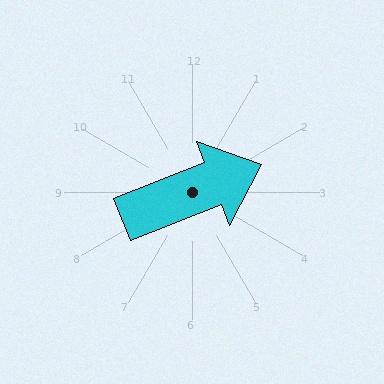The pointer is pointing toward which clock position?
Roughly 2 o'clock.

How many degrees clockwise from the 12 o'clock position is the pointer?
Approximately 69 degrees.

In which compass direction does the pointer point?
East.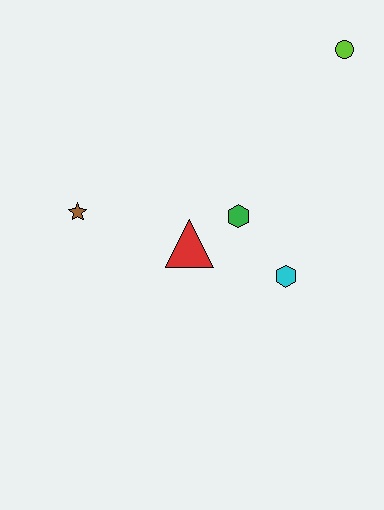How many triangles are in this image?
There is 1 triangle.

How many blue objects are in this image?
There are no blue objects.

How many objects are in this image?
There are 5 objects.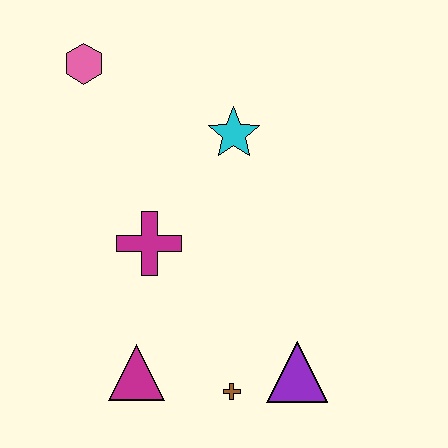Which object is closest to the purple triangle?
The brown cross is closest to the purple triangle.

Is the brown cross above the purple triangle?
No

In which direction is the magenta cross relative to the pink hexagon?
The magenta cross is below the pink hexagon.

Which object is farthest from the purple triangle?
The pink hexagon is farthest from the purple triangle.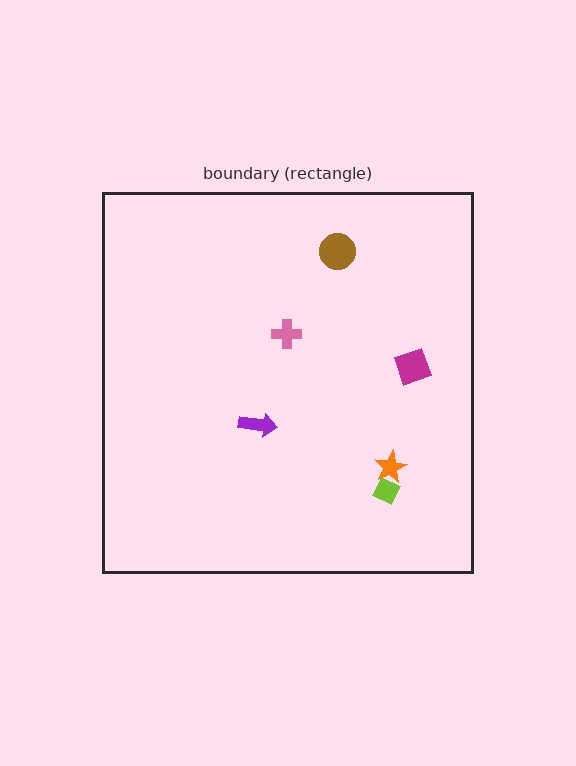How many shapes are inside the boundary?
6 inside, 0 outside.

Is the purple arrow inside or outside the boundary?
Inside.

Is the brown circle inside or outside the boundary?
Inside.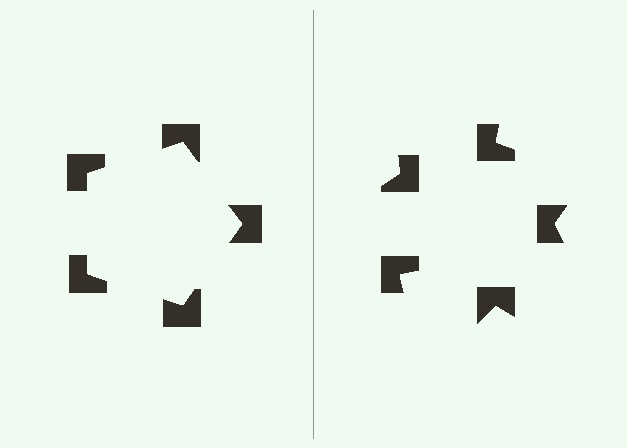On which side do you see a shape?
An illusory pentagon appears on the left side. On the right side the wedge cuts are rotated, so no coherent shape forms.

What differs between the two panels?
The notched squares are positioned identically on both sides; only the wedge orientations differ. On the left they align to a pentagon; on the right they are misaligned.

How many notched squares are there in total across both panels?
10 — 5 on each side.